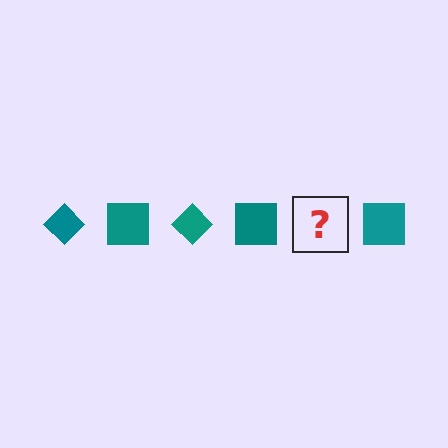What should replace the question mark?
The question mark should be replaced with a teal diamond.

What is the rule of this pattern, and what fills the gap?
The rule is that the pattern cycles through diamond, square shapes in teal. The gap should be filled with a teal diamond.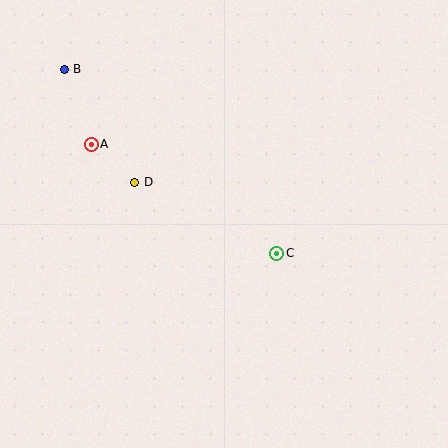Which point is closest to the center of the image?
Point C at (277, 253) is closest to the center.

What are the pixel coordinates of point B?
Point B is at (64, 69).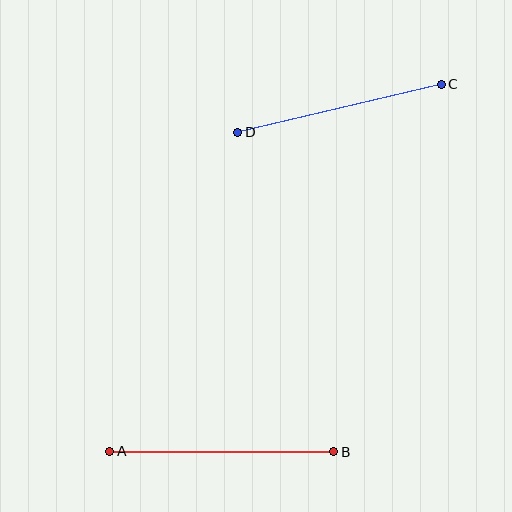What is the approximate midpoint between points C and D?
The midpoint is at approximately (340, 108) pixels.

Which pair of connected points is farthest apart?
Points A and B are farthest apart.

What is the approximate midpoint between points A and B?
The midpoint is at approximately (222, 452) pixels.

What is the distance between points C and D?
The distance is approximately 209 pixels.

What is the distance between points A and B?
The distance is approximately 224 pixels.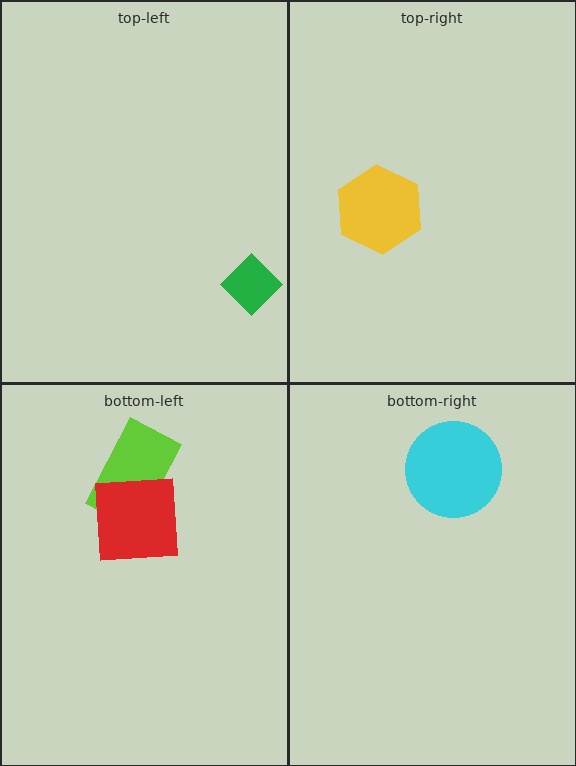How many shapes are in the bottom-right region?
1.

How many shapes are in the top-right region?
1.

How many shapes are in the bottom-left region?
2.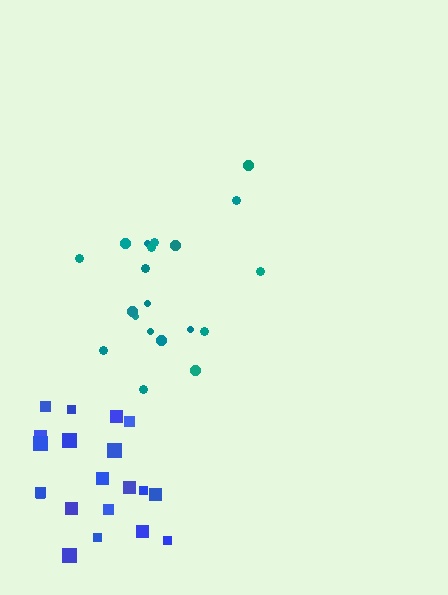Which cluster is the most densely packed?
Teal.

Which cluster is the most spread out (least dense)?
Blue.